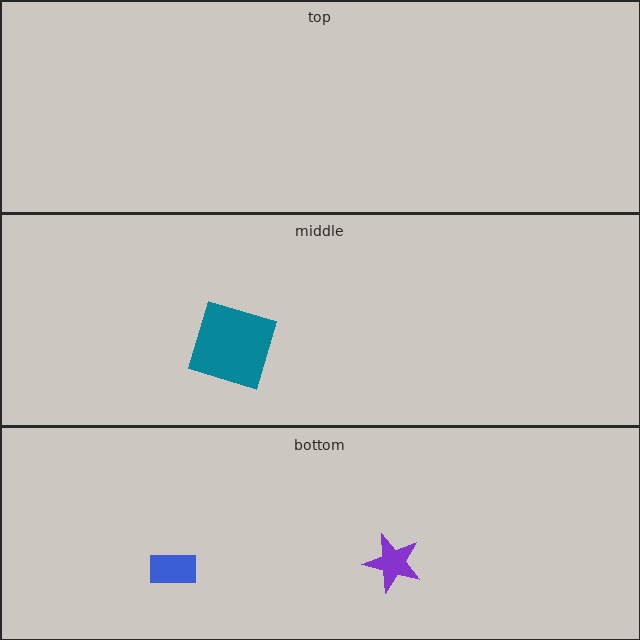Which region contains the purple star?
The bottom region.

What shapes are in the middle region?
The teal square.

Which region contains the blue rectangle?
The bottom region.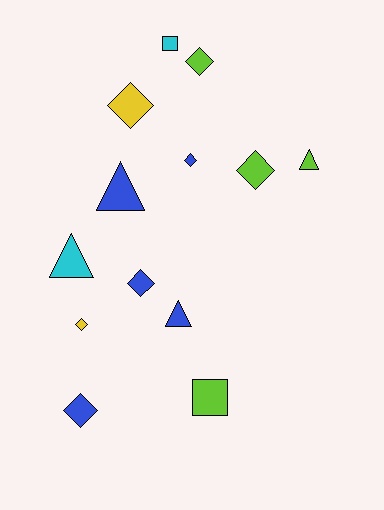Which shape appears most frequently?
Diamond, with 7 objects.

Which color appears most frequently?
Blue, with 5 objects.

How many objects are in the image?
There are 13 objects.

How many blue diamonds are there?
There are 3 blue diamonds.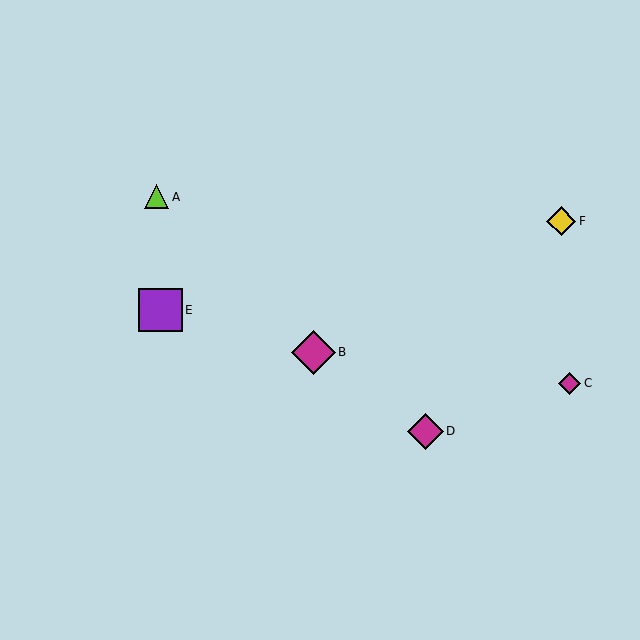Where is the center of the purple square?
The center of the purple square is at (161, 310).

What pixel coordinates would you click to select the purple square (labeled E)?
Click at (161, 310) to select the purple square E.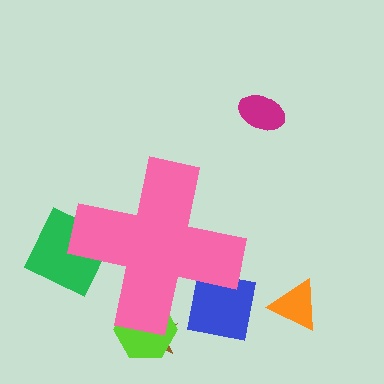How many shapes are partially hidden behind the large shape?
4 shapes are partially hidden.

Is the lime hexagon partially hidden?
Yes, the lime hexagon is partially hidden behind the pink cross.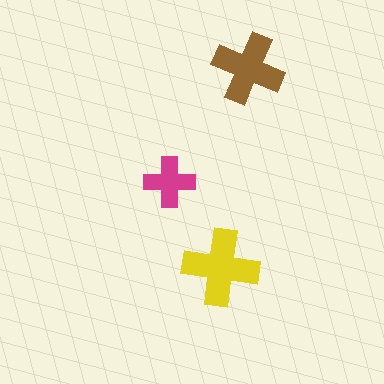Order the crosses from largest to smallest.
the yellow one, the brown one, the magenta one.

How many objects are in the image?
There are 3 objects in the image.